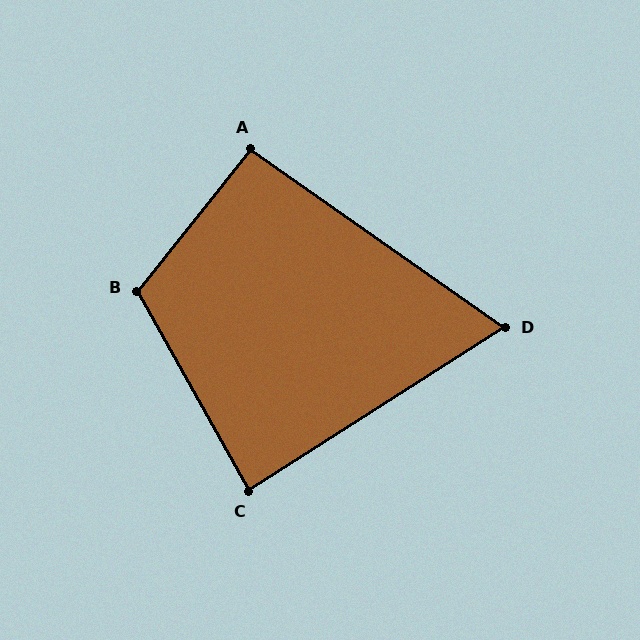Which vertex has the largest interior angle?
B, at approximately 112 degrees.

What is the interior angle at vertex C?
Approximately 87 degrees (approximately right).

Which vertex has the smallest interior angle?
D, at approximately 68 degrees.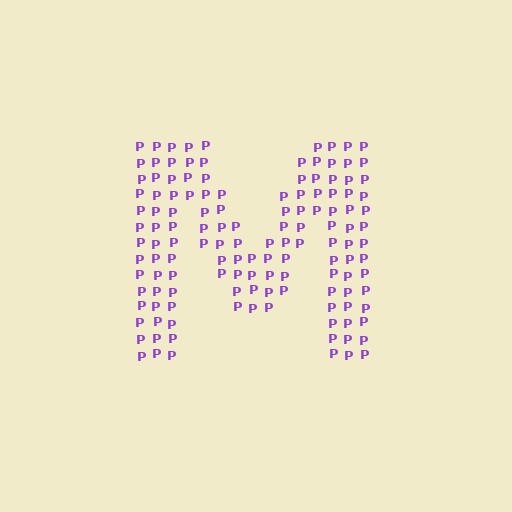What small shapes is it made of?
It is made of small letter P's.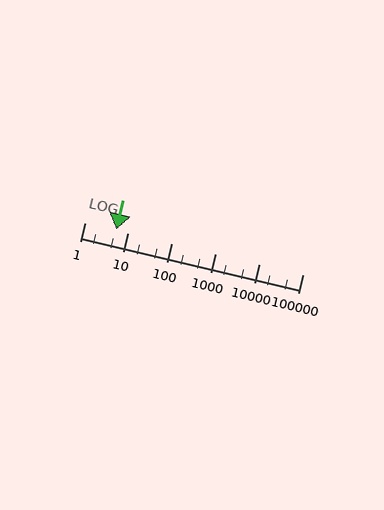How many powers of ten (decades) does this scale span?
The scale spans 5 decades, from 1 to 100000.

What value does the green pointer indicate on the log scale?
The pointer indicates approximately 5.4.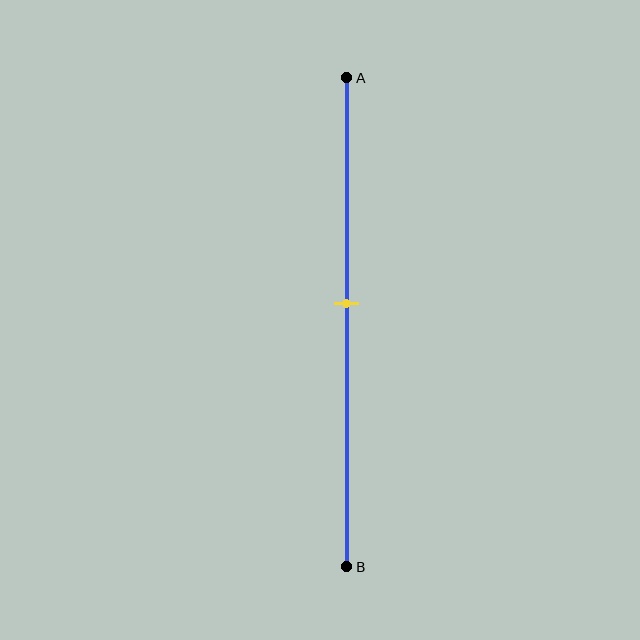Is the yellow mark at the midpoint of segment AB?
No, the mark is at about 45% from A, not at the 50% midpoint.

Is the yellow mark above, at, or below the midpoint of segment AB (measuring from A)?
The yellow mark is above the midpoint of segment AB.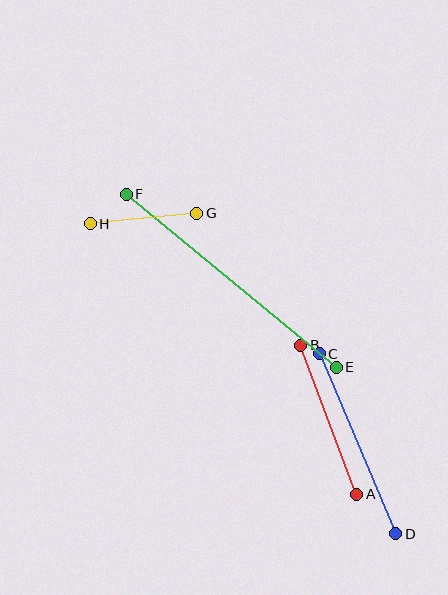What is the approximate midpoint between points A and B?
The midpoint is at approximately (329, 420) pixels.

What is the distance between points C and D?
The distance is approximately 195 pixels.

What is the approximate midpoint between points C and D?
The midpoint is at approximately (357, 444) pixels.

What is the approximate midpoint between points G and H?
The midpoint is at approximately (143, 219) pixels.